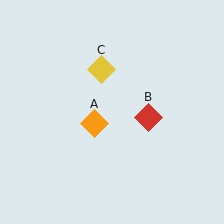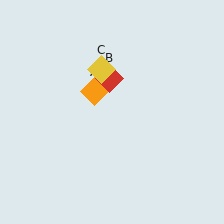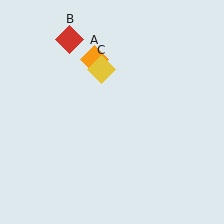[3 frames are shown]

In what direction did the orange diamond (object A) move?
The orange diamond (object A) moved up.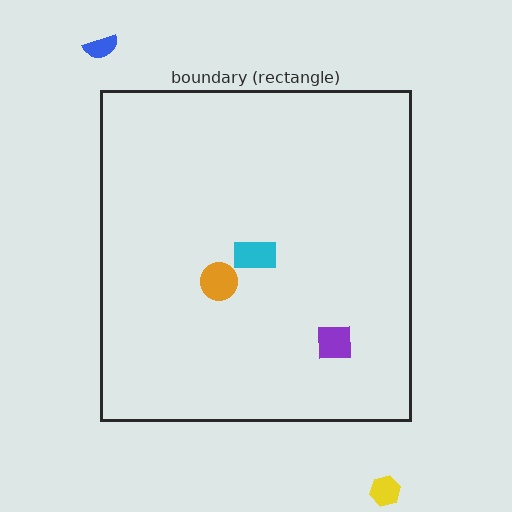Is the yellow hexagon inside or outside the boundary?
Outside.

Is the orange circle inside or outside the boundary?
Inside.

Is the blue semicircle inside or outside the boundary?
Outside.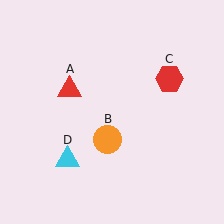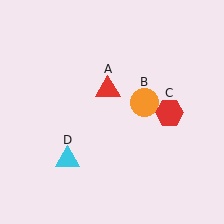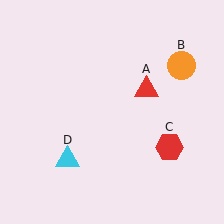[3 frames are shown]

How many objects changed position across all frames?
3 objects changed position: red triangle (object A), orange circle (object B), red hexagon (object C).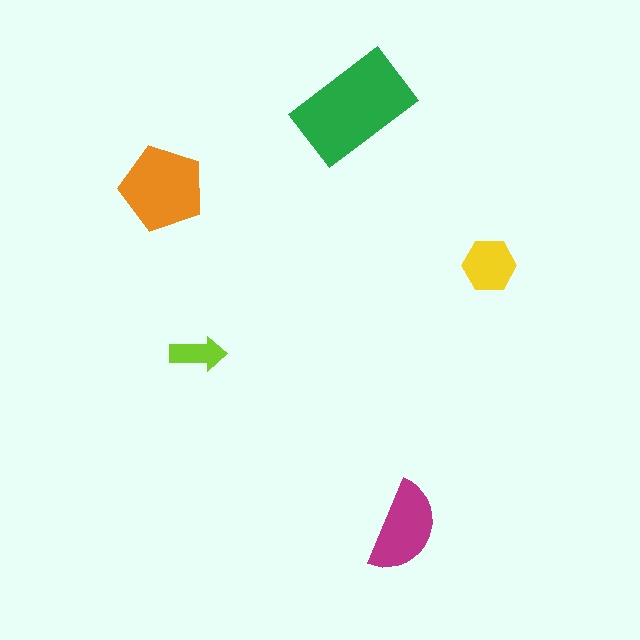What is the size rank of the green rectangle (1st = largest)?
1st.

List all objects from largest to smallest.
The green rectangle, the orange pentagon, the magenta semicircle, the yellow hexagon, the lime arrow.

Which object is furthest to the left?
The orange pentagon is leftmost.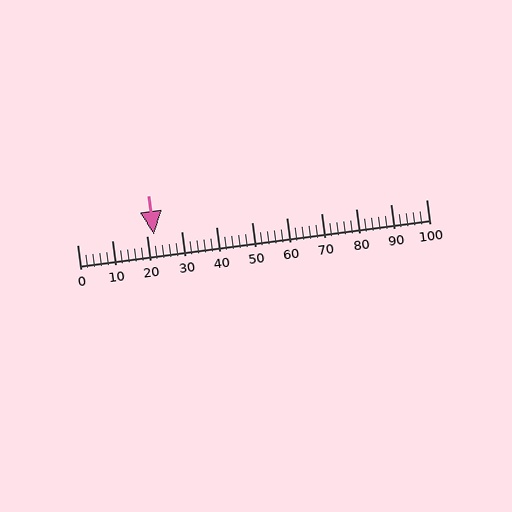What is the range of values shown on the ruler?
The ruler shows values from 0 to 100.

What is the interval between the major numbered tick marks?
The major tick marks are spaced 10 units apart.